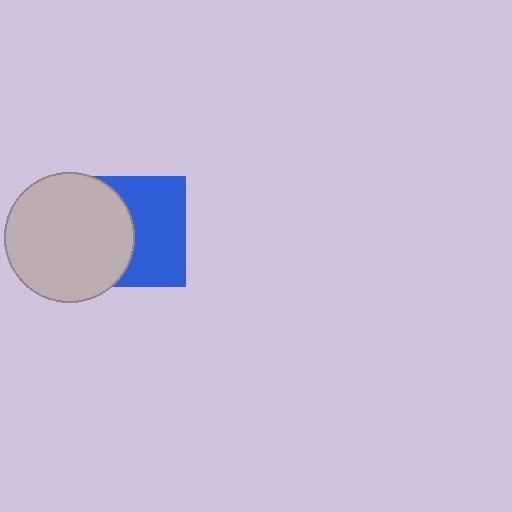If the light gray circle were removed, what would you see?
You would see the complete blue square.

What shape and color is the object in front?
The object in front is a light gray circle.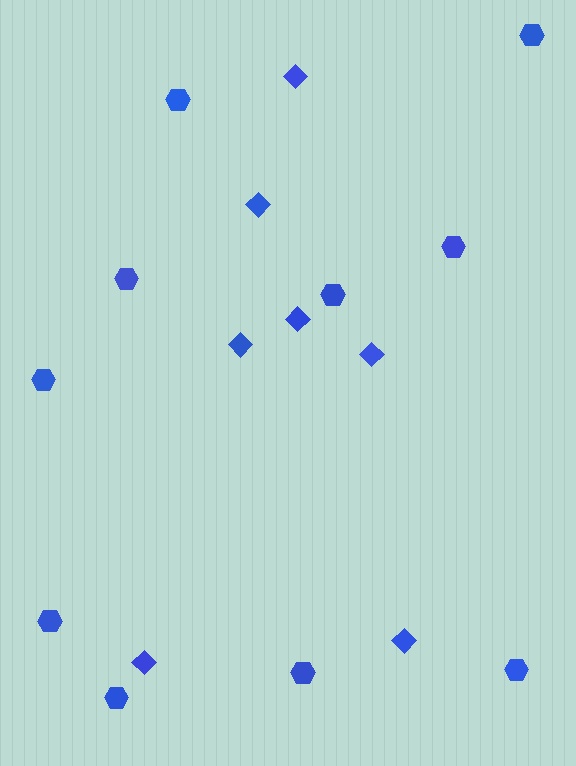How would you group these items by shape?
There are 2 groups: one group of hexagons (10) and one group of diamonds (7).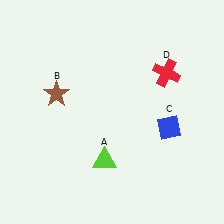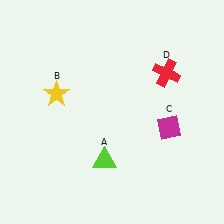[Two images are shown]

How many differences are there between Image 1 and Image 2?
There are 2 differences between the two images.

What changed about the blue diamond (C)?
In Image 1, C is blue. In Image 2, it changed to magenta.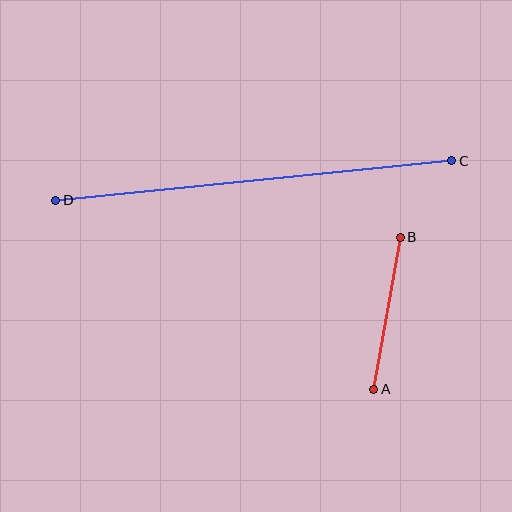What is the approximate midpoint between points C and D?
The midpoint is at approximately (254, 181) pixels.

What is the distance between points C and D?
The distance is approximately 398 pixels.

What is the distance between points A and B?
The distance is approximately 154 pixels.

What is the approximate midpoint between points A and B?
The midpoint is at approximately (387, 313) pixels.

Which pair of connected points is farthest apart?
Points C and D are farthest apart.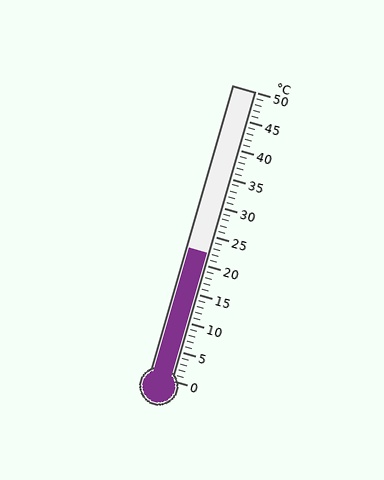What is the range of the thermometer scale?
The thermometer scale ranges from 0°C to 50°C.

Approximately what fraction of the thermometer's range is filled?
The thermometer is filled to approximately 45% of its range.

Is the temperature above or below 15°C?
The temperature is above 15°C.